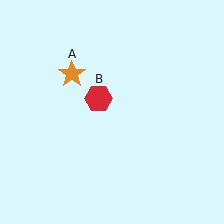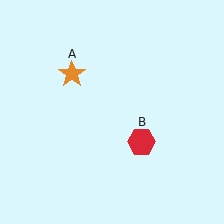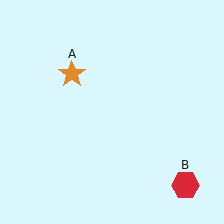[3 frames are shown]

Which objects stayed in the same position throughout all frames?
Orange star (object A) remained stationary.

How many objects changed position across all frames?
1 object changed position: red hexagon (object B).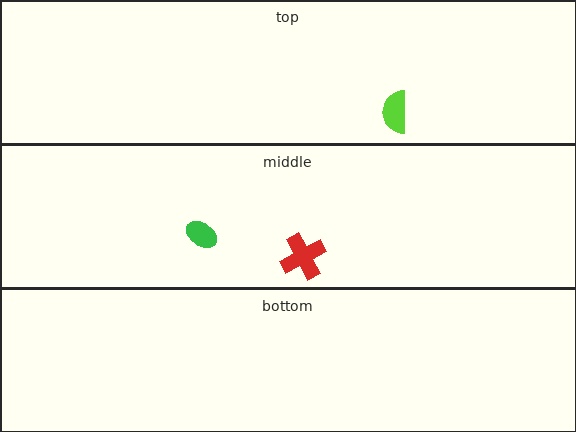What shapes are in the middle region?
The green ellipse, the red cross.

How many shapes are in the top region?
1.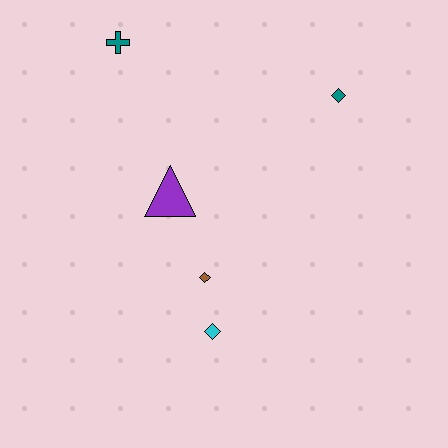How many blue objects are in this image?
There are no blue objects.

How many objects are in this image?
There are 5 objects.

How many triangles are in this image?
There is 1 triangle.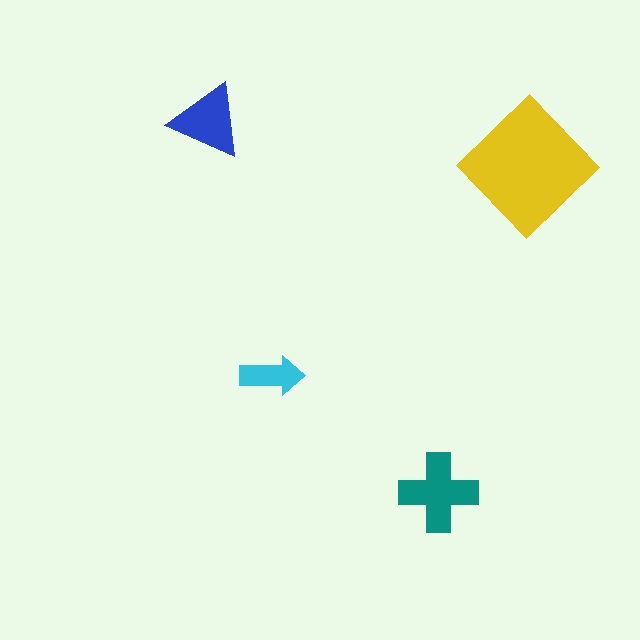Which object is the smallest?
The cyan arrow.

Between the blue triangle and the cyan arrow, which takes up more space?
The blue triangle.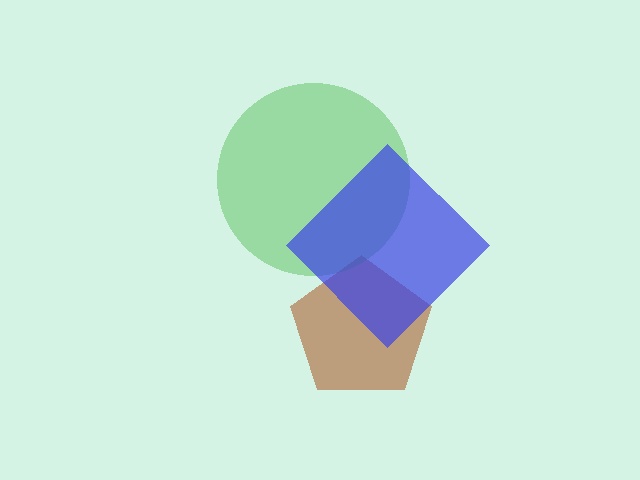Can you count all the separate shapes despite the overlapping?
Yes, there are 3 separate shapes.